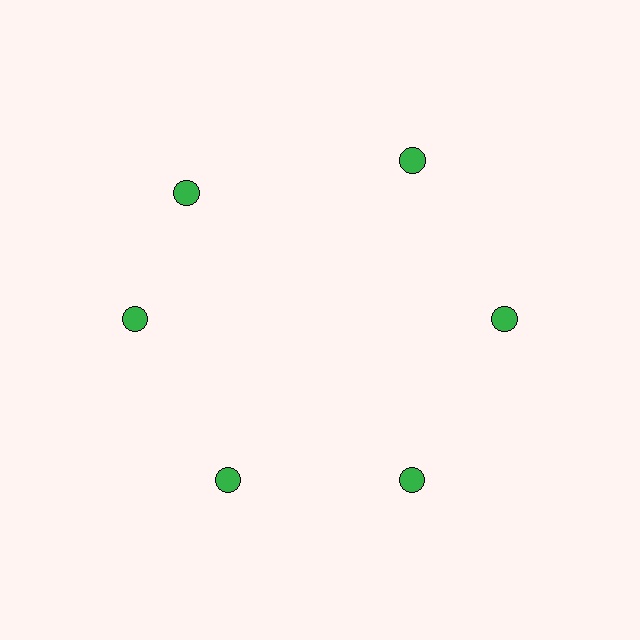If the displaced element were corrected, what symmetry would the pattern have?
It would have 6-fold rotational symmetry — the pattern would map onto itself every 60 degrees.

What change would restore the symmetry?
The symmetry would be restored by rotating it back into even spacing with its neighbors so that all 6 circles sit at equal angles and equal distance from the center.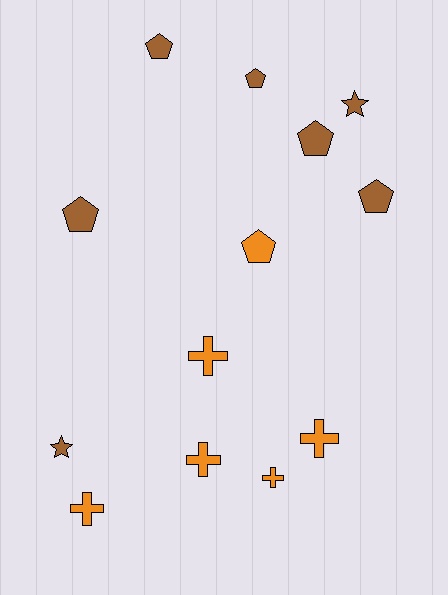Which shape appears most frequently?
Pentagon, with 6 objects.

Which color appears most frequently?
Brown, with 7 objects.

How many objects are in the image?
There are 13 objects.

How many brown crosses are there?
There are no brown crosses.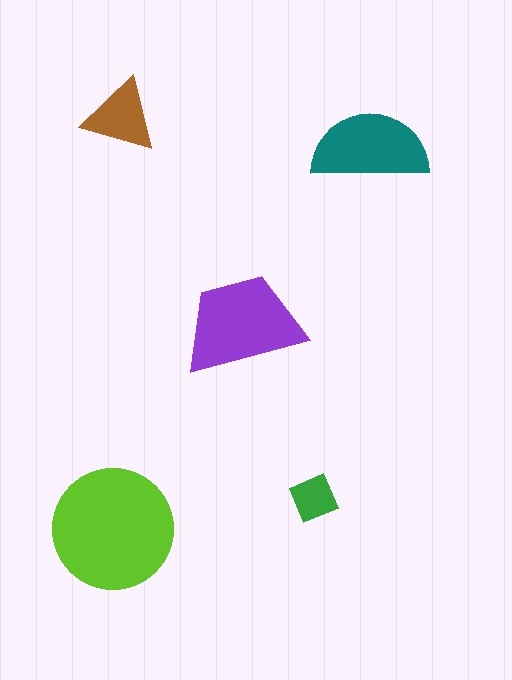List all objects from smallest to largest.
The green diamond, the brown triangle, the teal semicircle, the purple trapezoid, the lime circle.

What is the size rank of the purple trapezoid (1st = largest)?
2nd.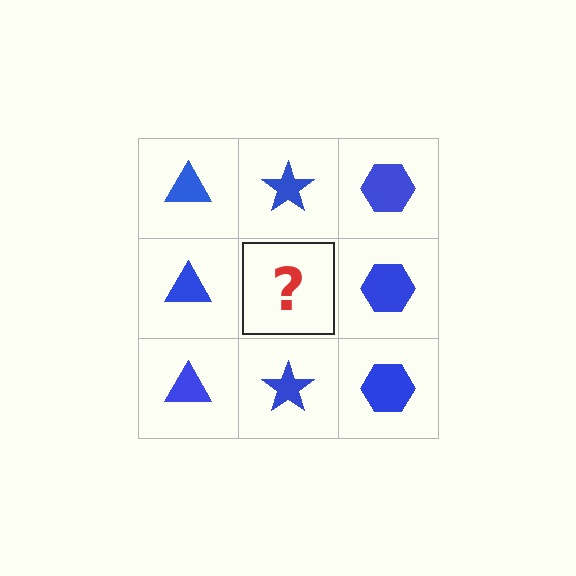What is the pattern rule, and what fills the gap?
The rule is that each column has a consistent shape. The gap should be filled with a blue star.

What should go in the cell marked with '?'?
The missing cell should contain a blue star.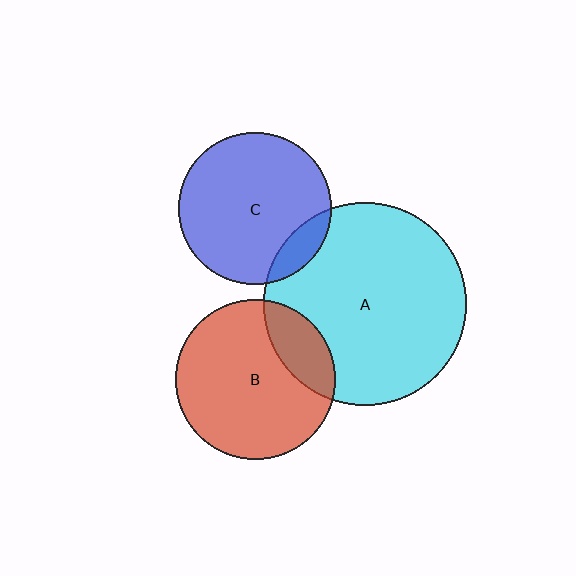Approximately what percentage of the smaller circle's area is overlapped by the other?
Approximately 10%.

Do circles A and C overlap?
Yes.